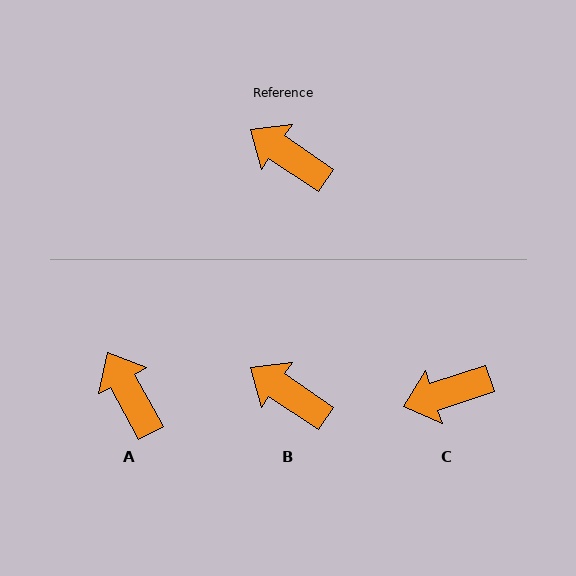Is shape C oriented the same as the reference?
No, it is off by about 52 degrees.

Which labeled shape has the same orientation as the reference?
B.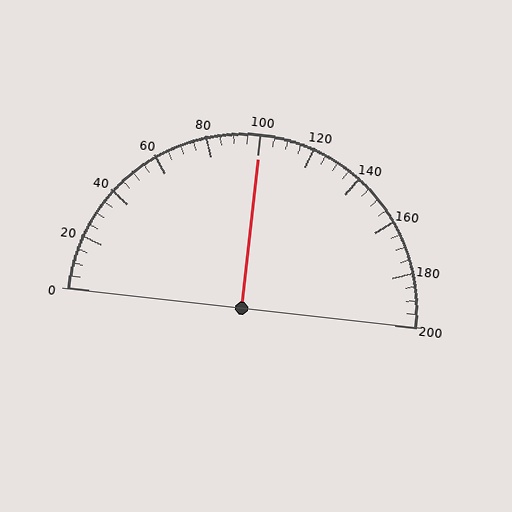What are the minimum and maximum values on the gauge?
The gauge ranges from 0 to 200.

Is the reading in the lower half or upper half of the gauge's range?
The reading is in the upper half of the range (0 to 200).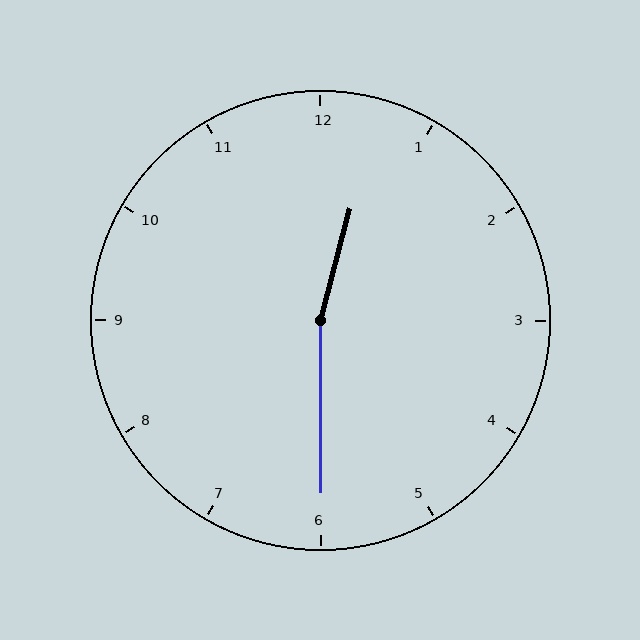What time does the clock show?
12:30.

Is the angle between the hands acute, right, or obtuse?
It is obtuse.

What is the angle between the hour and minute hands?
Approximately 165 degrees.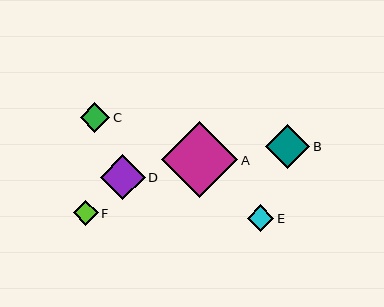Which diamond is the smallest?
Diamond F is the smallest with a size of approximately 25 pixels.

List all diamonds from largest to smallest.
From largest to smallest: A, D, B, C, E, F.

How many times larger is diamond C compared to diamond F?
Diamond C is approximately 1.2 times the size of diamond F.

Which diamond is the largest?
Diamond A is the largest with a size of approximately 76 pixels.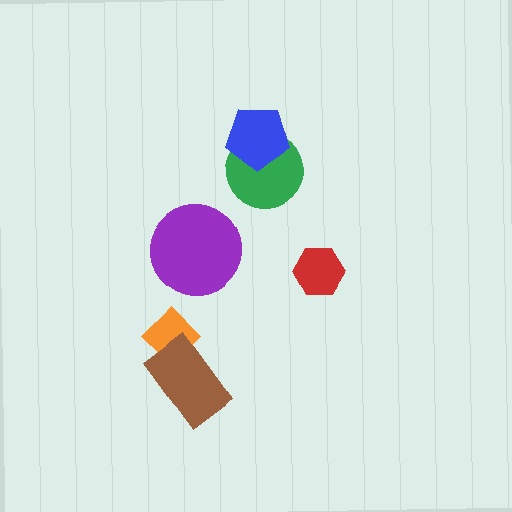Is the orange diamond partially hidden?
Yes, it is partially covered by another shape.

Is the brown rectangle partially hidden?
No, no other shape covers it.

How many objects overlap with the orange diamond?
1 object overlaps with the orange diamond.